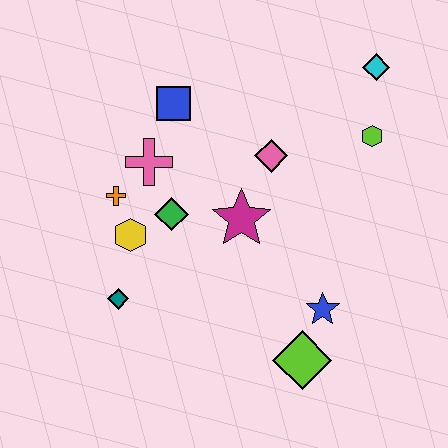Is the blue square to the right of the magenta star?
No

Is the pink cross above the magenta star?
Yes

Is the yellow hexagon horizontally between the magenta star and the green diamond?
No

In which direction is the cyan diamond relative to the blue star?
The cyan diamond is above the blue star.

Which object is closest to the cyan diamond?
The lime hexagon is closest to the cyan diamond.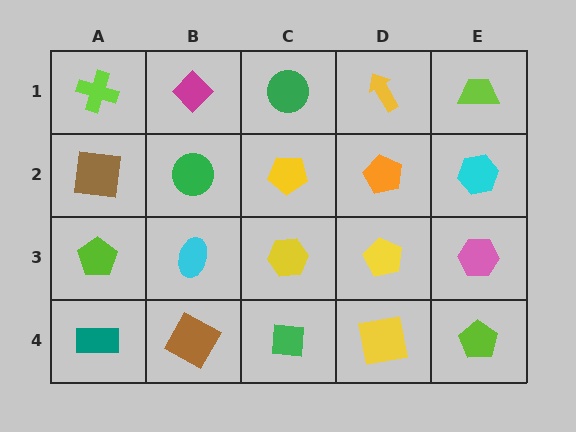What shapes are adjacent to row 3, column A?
A brown square (row 2, column A), a teal rectangle (row 4, column A), a cyan ellipse (row 3, column B).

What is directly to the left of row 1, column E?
A yellow arrow.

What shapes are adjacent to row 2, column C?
A green circle (row 1, column C), a yellow hexagon (row 3, column C), a green circle (row 2, column B), an orange pentagon (row 2, column D).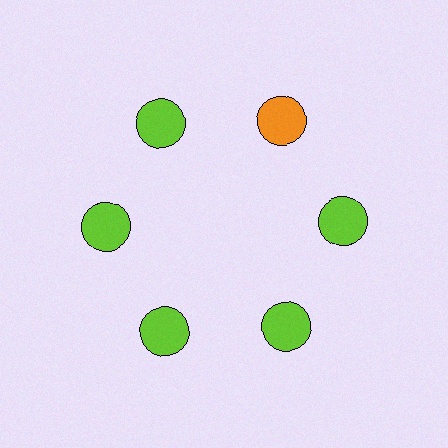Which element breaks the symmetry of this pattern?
The orange circle at roughly the 1 o'clock position breaks the symmetry. All other shapes are lime circles.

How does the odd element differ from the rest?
It has a different color: orange instead of lime.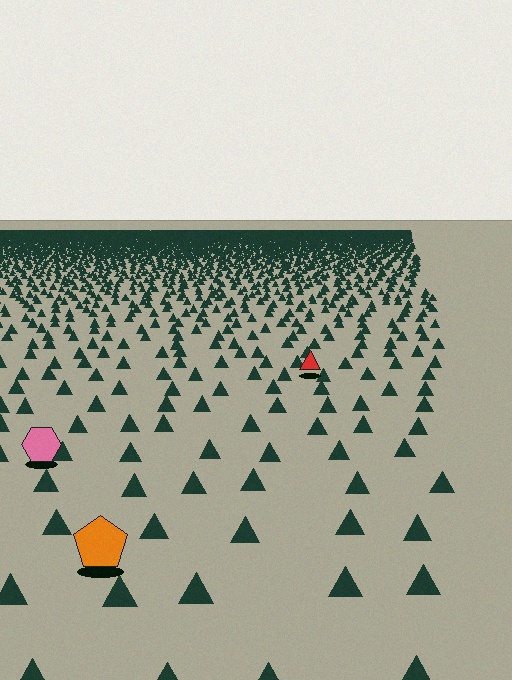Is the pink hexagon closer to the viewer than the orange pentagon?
No. The orange pentagon is closer — you can tell from the texture gradient: the ground texture is coarser near it.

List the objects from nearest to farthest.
From nearest to farthest: the orange pentagon, the pink hexagon, the red triangle.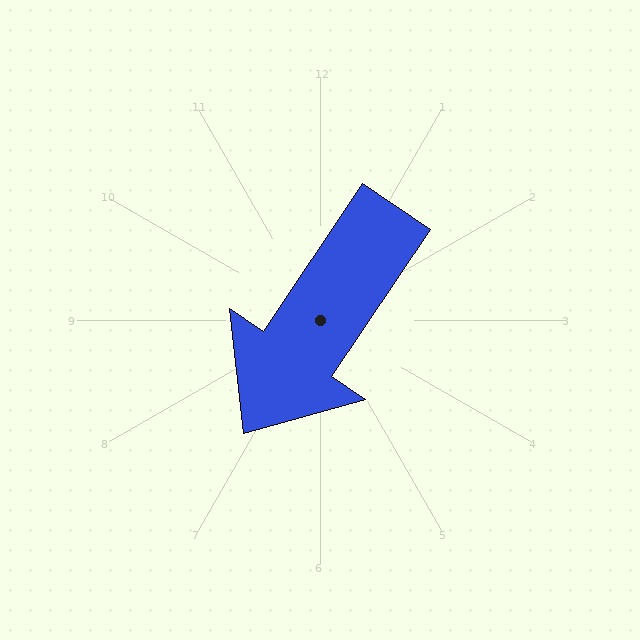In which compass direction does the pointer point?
Southwest.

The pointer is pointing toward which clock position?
Roughly 7 o'clock.